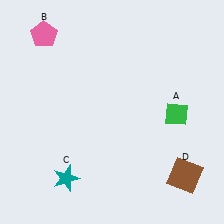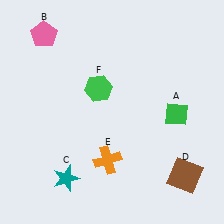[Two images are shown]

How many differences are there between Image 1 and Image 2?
There are 2 differences between the two images.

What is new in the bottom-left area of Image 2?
An orange cross (E) was added in the bottom-left area of Image 2.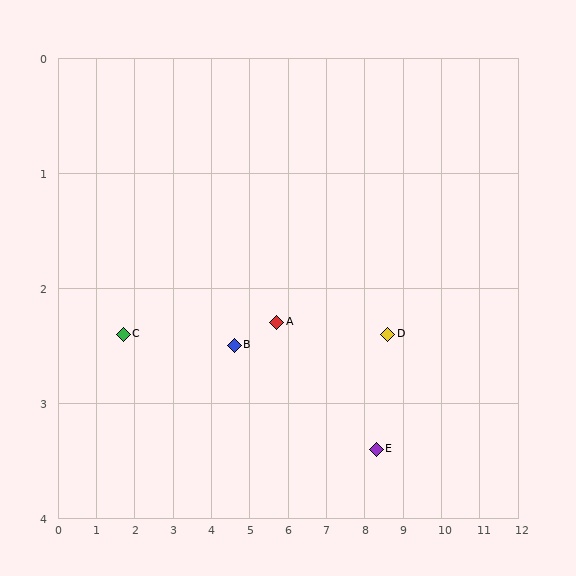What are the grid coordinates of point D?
Point D is at approximately (8.6, 2.4).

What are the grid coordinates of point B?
Point B is at approximately (4.6, 2.5).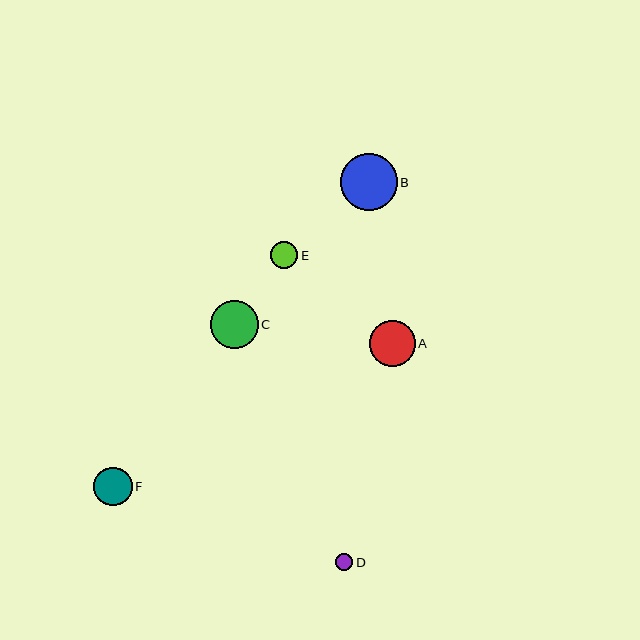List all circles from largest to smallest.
From largest to smallest: B, C, A, F, E, D.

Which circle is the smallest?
Circle D is the smallest with a size of approximately 17 pixels.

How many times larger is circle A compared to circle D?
Circle A is approximately 2.7 times the size of circle D.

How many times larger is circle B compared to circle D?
Circle B is approximately 3.4 times the size of circle D.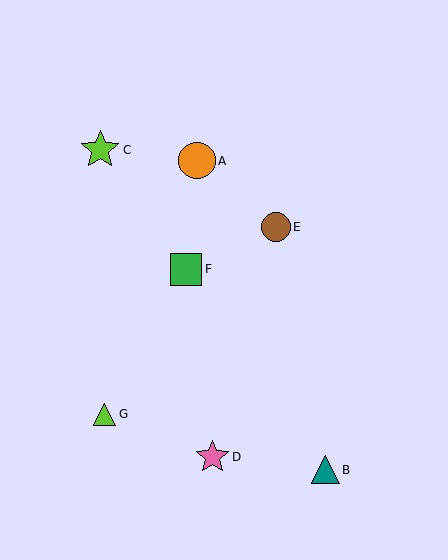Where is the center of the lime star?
The center of the lime star is at (100, 150).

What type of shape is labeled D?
Shape D is a pink star.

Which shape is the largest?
The lime star (labeled C) is the largest.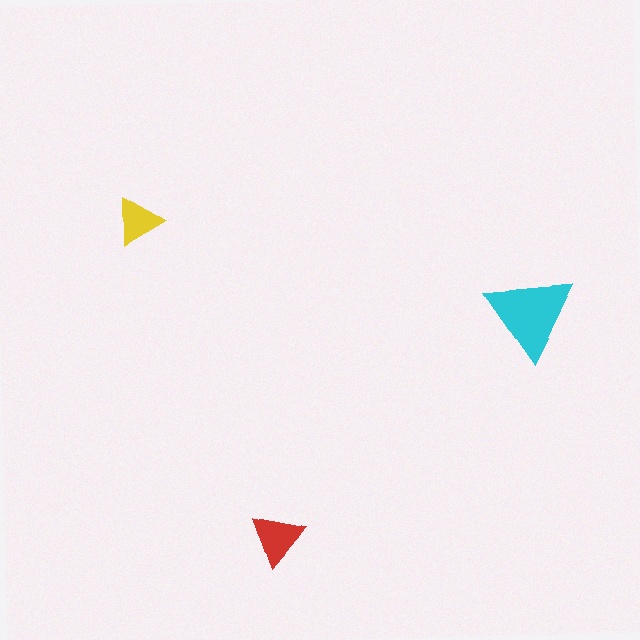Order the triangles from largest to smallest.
the cyan one, the red one, the yellow one.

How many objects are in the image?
There are 3 objects in the image.